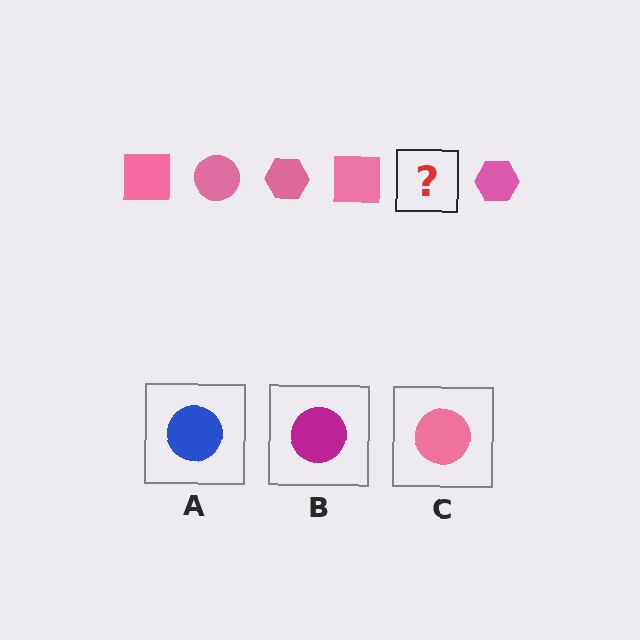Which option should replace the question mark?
Option C.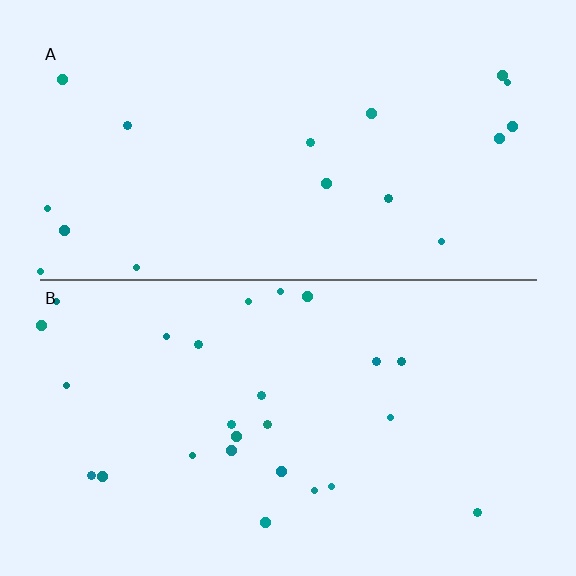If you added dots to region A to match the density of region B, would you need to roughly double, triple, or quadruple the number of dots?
Approximately double.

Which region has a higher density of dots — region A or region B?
B (the bottom).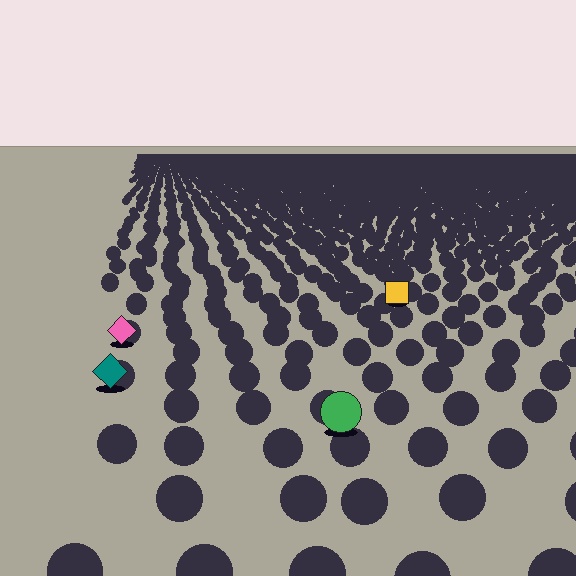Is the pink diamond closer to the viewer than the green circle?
No. The green circle is closer — you can tell from the texture gradient: the ground texture is coarser near it.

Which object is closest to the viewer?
The green circle is closest. The texture marks near it are larger and more spread out.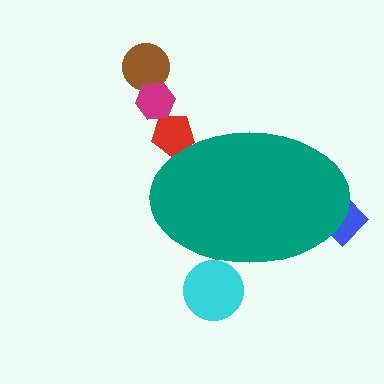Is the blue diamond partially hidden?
Yes, the blue diamond is partially hidden behind the teal ellipse.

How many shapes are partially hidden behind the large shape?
3 shapes are partially hidden.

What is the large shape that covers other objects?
A teal ellipse.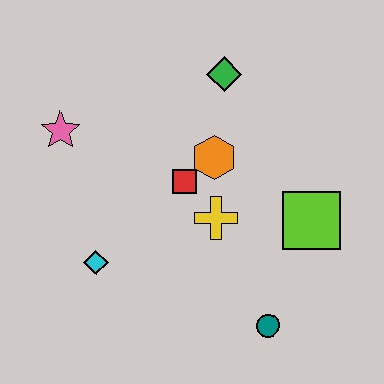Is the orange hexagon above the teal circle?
Yes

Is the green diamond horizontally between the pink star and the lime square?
Yes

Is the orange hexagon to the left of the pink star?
No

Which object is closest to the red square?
The orange hexagon is closest to the red square.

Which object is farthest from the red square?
The teal circle is farthest from the red square.